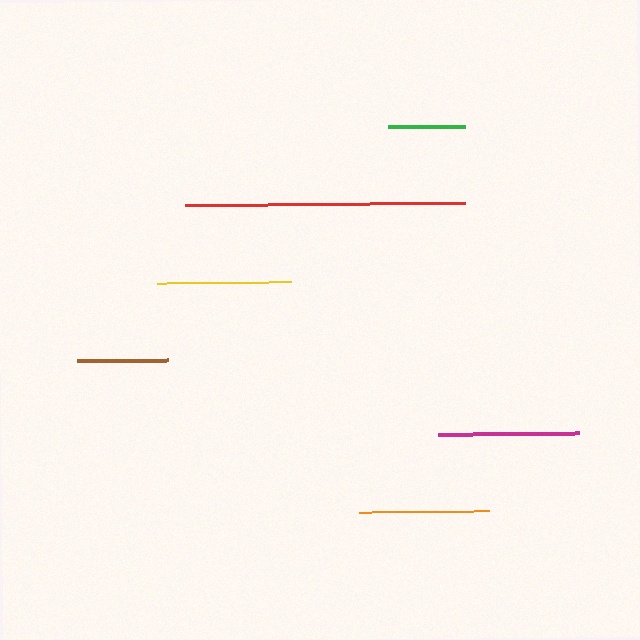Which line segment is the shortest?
The green line is the shortest at approximately 78 pixels.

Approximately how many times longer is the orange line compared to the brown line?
The orange line is approximately 1.4 times the length of the brown line.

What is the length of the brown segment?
The brown segment is approximately 91 pixels long.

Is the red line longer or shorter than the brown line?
The red line is longer than the brown line.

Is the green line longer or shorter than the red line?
The red line is longer than the green line.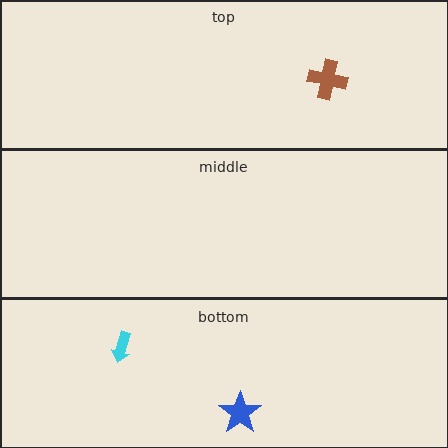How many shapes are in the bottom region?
2.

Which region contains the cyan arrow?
The bottom region.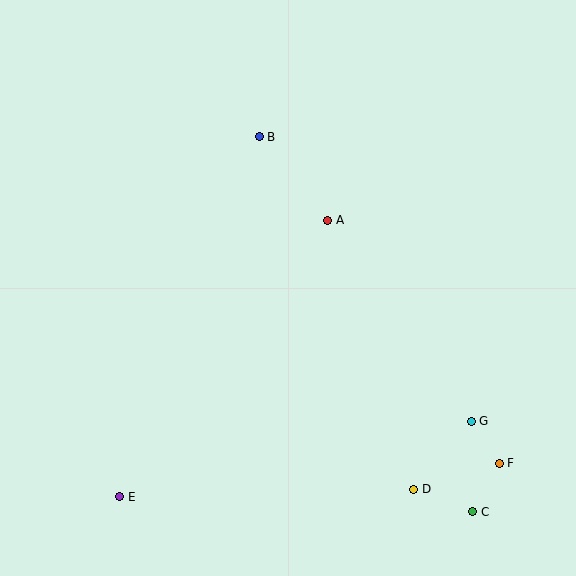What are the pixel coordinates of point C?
Point C is at (473, 512).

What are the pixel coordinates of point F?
Point F is at (499, 463).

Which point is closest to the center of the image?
Point A at (328, 220) is closest to the center.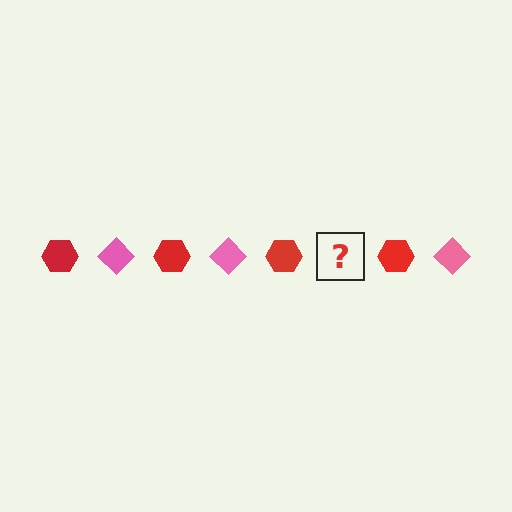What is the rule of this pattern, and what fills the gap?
The rule is that the pattern alternates between red hexagon and pink diamond. The gap should be filled with a pink diamond.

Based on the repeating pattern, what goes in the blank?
The blank should be a pink diamond.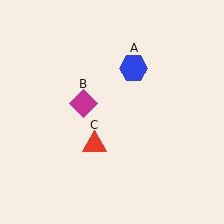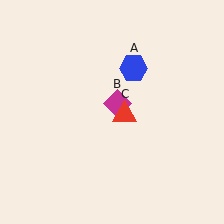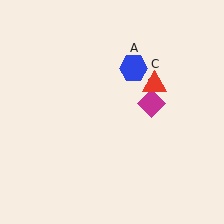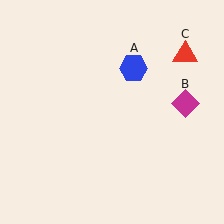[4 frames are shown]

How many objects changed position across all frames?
2 objects changed position: magenta diamond (object B), red triangle (object C).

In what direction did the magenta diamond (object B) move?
The magenta diamond (object B) moved right.